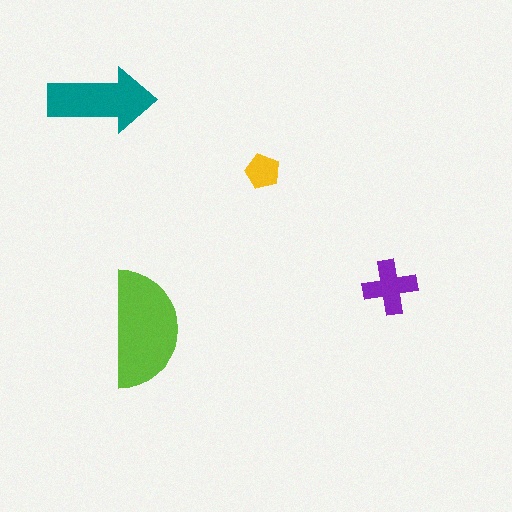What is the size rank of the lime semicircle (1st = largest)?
1st.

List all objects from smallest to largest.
The yellow pentagon, the purple cross, the teal arrow, the lime semicircle.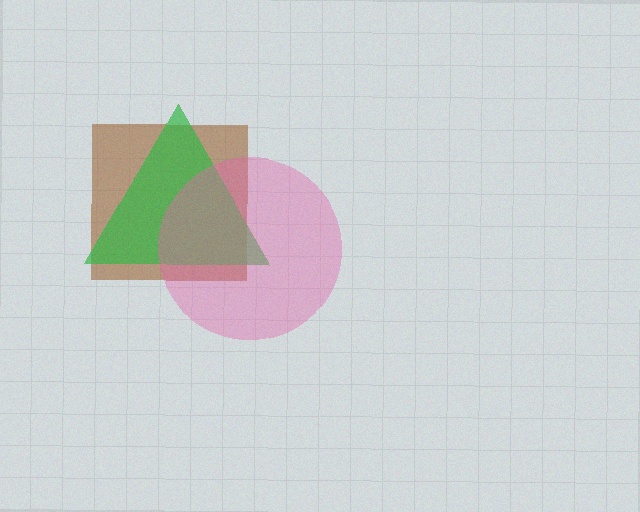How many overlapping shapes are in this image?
There are 3 overlapping shapes in the image.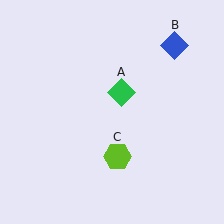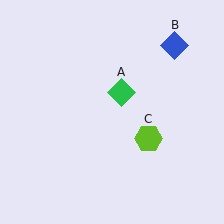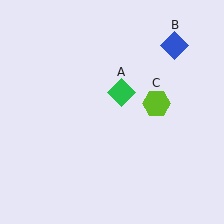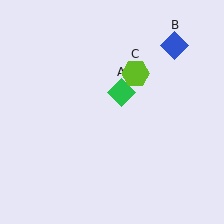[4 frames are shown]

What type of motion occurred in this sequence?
The lime hexagon (object C) rotated counterclockwise around the center of the scene.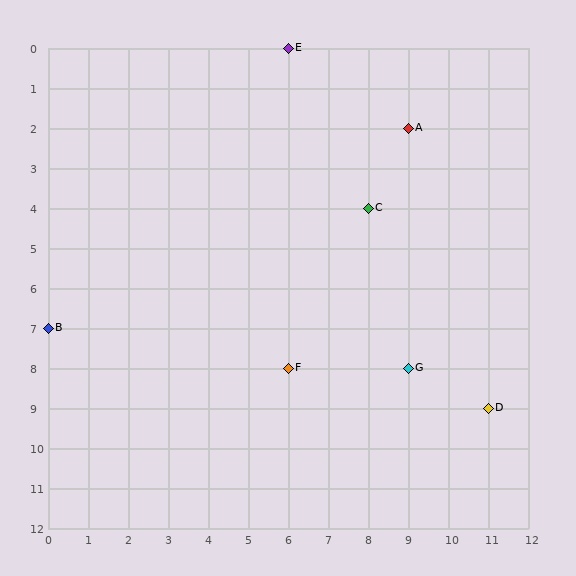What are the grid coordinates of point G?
Point G is at grid coordinates (9, 8).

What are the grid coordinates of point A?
Point A is at grid coordinates (9, 2).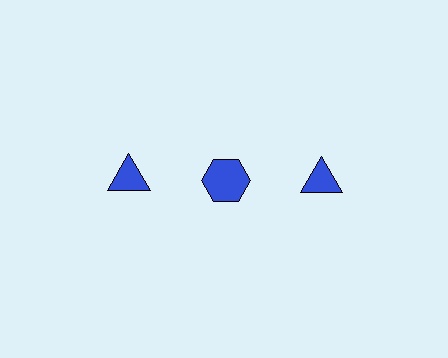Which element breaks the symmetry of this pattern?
The blue hexagon in the top row, second from left column breaks the symmetry. All other shapes are blue triangles.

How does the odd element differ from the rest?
It has a different shape: hexagon instead of triangle.